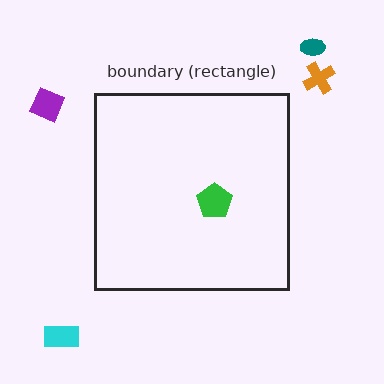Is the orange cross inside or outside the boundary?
Outside.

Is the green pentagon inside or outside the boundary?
Inside.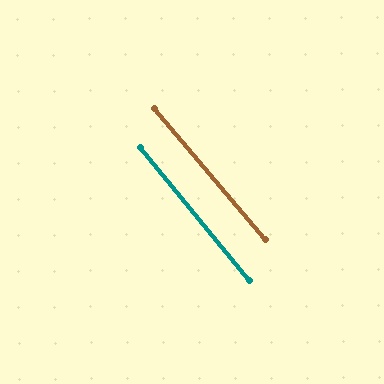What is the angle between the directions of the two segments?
Approximately 1 degree.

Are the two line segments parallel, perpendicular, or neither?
Parallel — their directions differ by only 0.9°.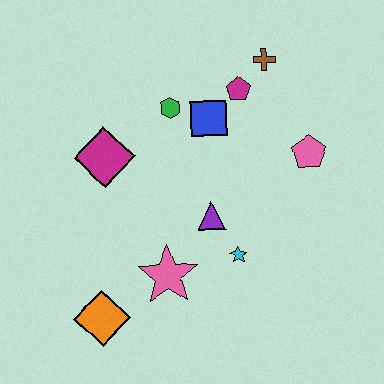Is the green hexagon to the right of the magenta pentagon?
No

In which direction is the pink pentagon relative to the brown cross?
The pink pentagon is below the brown cross.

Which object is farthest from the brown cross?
The orange diamond is farthest from the brown cross.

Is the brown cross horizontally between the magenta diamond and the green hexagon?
No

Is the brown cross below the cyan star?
No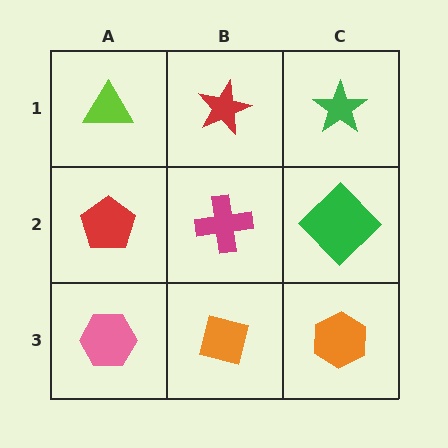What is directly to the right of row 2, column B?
A green diamond.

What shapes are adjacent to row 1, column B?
A magenta cross (row 2, column B), a lime triangle (row 1, column A), a green star (row 1, column C).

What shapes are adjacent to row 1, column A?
A red pentagon (row 2, column A), a red star (row 1, column B).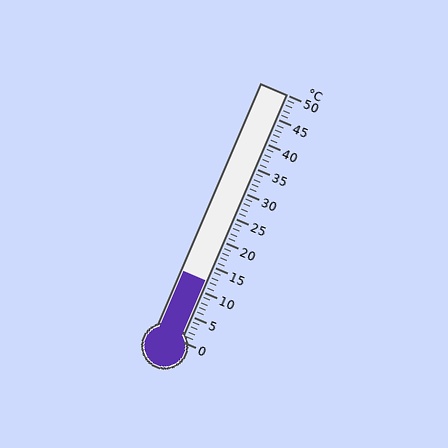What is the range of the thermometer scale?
The thermometer scale ranges from 0°C to 50°C.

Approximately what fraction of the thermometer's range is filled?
The thermometer is filled to approximately 25% of its range.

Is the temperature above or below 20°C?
The temperature is below 20°C.